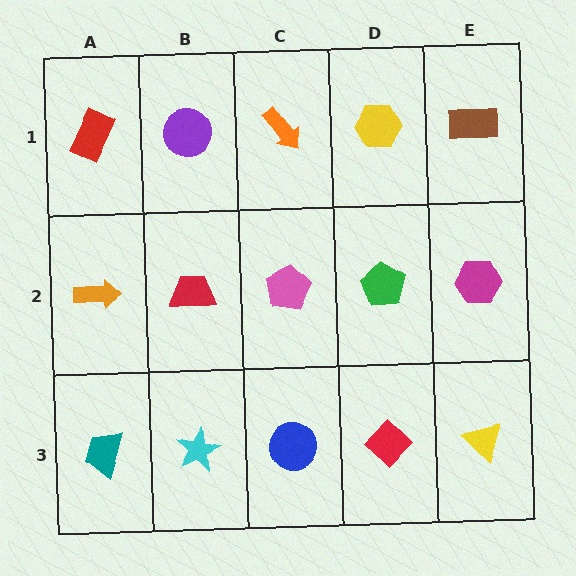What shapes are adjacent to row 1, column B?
A red trapezoid (row 2, column B), a red rectangle (row 1, column A), an orange arrow (row 1, column C).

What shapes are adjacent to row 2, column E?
A brown rectangle (row 1, column E), a yellow triangle (row 3, column E), a green pentagon (row 2, column D).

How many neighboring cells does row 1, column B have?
3.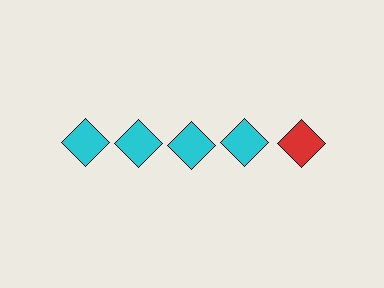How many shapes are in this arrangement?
There are 5 shapes arranged in a grid pattern.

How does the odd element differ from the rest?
It has a different color: red instead of cyan.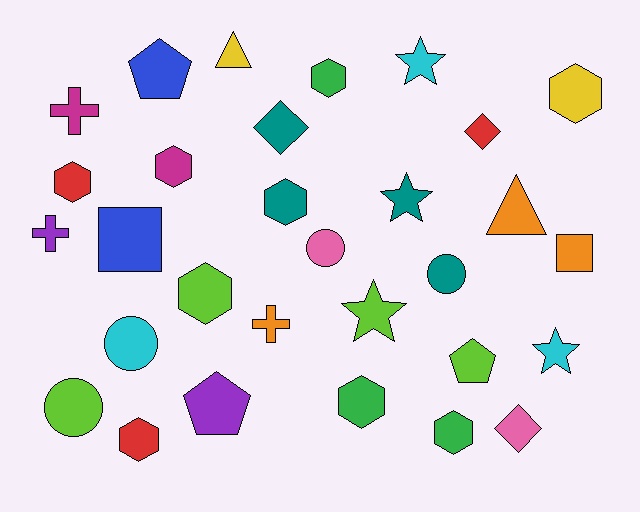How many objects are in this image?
There are 30 objects.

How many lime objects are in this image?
There are 4 lime objects.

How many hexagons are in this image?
There are 9 hexagons.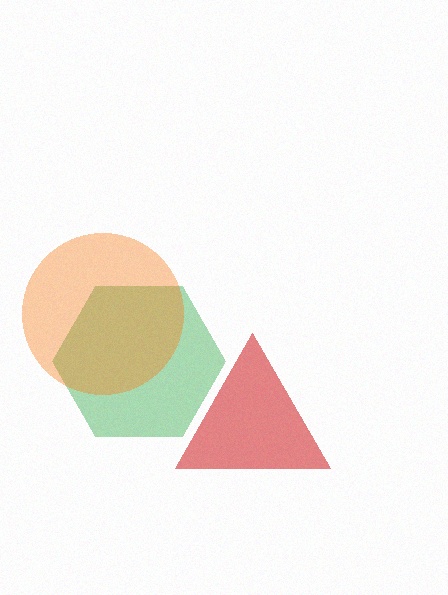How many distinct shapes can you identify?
There are 3 distinct shapes: a green hexagon, a red triangle, an orange circle.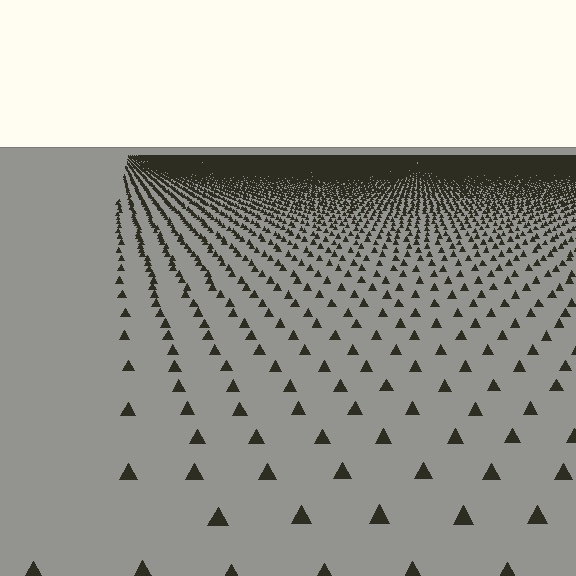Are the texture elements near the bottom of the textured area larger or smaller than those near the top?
Larger. Near the bottom, elements are closer to the viewer and appear at a bigger on-screen size.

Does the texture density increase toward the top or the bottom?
Density increases toward the top.